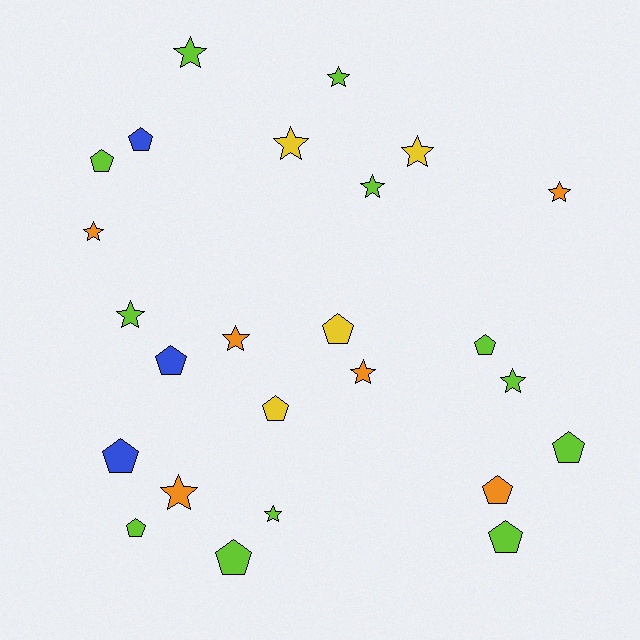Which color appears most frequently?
Lime, with 12 objects.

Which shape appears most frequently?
Star, with 13 objects.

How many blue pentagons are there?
There are 3 blue pentagons.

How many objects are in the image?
There are 25 objects.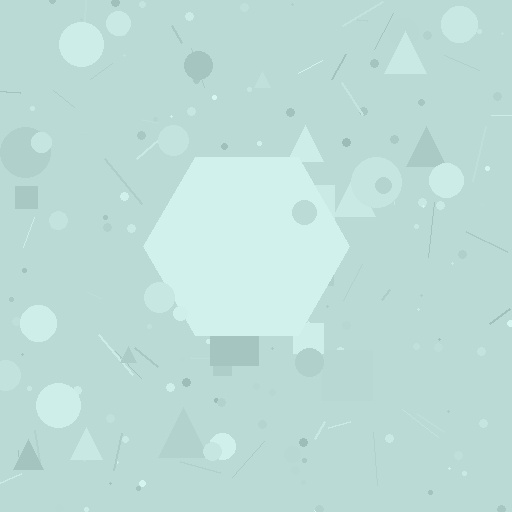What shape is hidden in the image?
A hexagon is hidden in the image.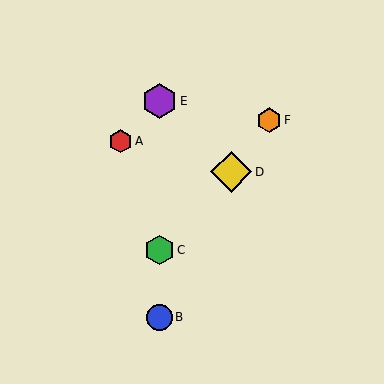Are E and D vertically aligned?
No, E is at x≈159 and D is at x≈231.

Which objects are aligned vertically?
Objects B, C, E are aligned vertically.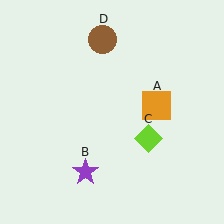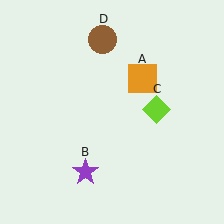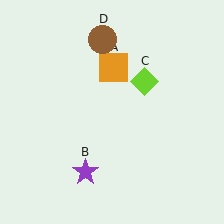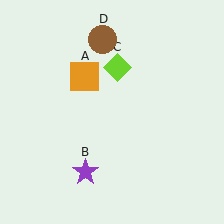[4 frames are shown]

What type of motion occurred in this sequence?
The orange square (object A), lime diamond (object C) rotated counterclockwise around the center of the scene.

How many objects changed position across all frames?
2 objects changed position: orange square (object A), lime diamond (object C).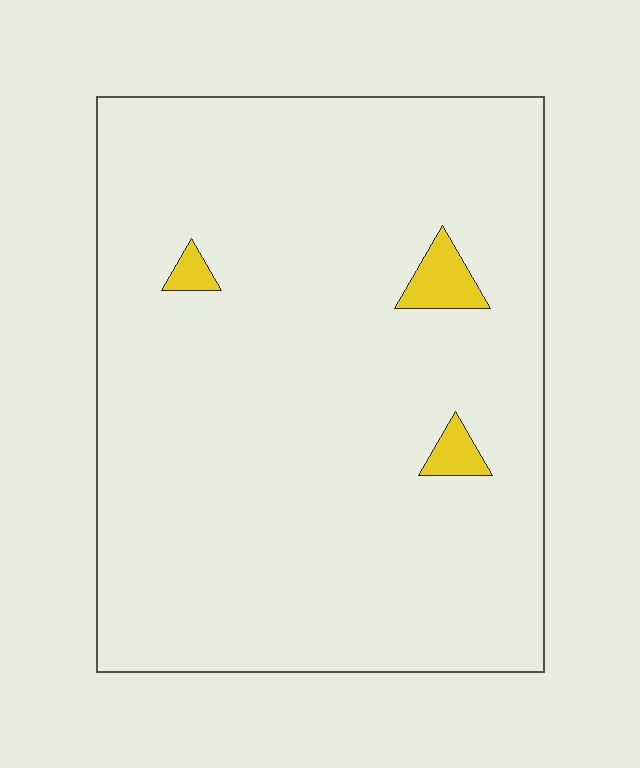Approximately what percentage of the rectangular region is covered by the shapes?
Approximately 5%.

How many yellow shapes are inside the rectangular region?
3.